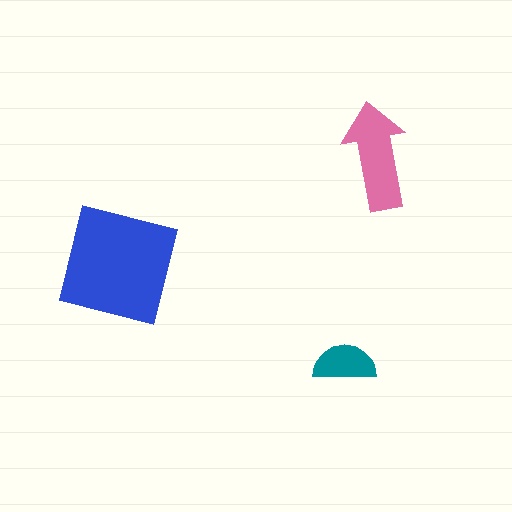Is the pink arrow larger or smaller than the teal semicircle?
Larger.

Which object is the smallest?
The teal semicircle.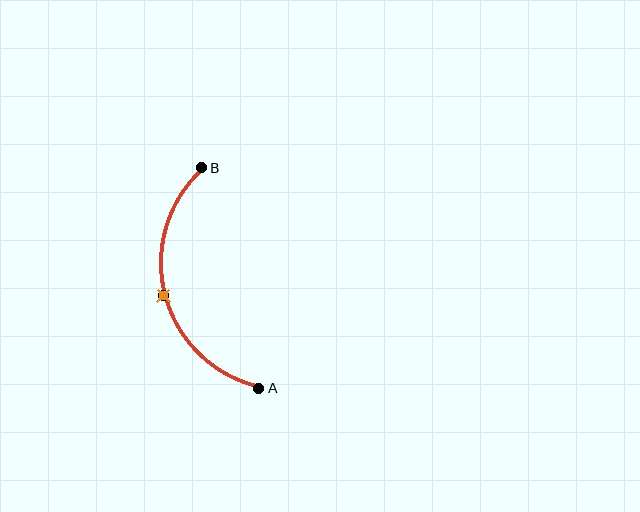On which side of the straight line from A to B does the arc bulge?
The arc bulges to the left of the straight line connecting A and B.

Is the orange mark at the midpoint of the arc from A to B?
Yes. The orange mark lies on the arc at equal arc-length from both A and B — it is the arc midpoint.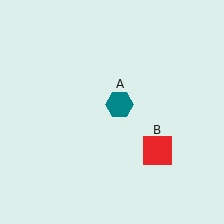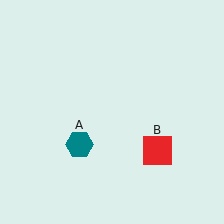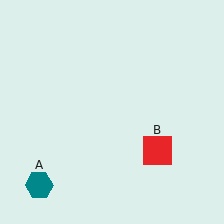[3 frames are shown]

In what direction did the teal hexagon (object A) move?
The teal hexagon (object A) moved down and to the left.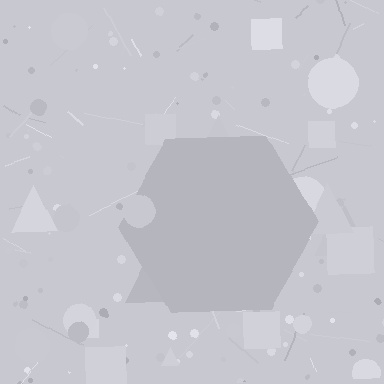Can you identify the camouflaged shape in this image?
The camouflaged shape is a hexagon.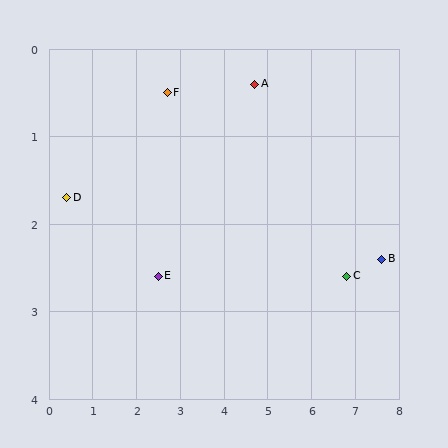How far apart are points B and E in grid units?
Points B and E are about 5.1 grid units apart.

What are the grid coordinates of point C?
Point C is at approximately (6.8, 2.6).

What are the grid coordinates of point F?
Point F is at approximately (2.7, 0.5).